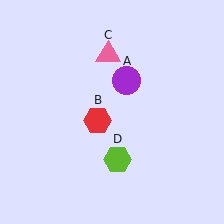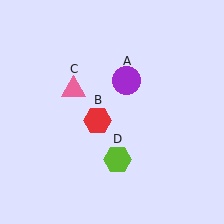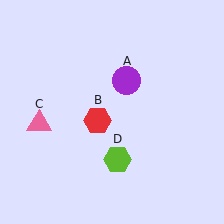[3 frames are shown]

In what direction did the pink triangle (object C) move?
The pink triangle (object C) moved down and to the left.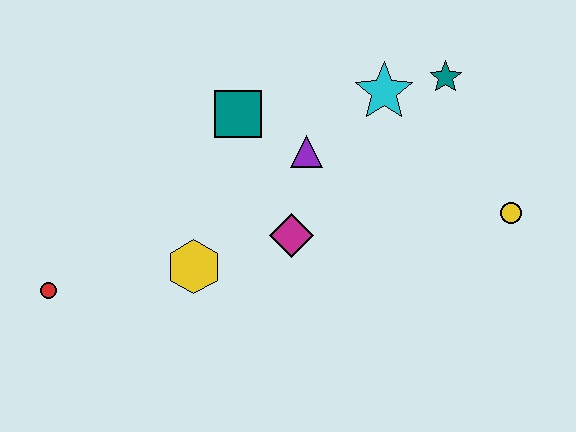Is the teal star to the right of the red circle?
Yes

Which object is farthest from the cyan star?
The red circle is farthest from the cyan star.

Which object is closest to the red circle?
The yellow hexagon is closest to the red circle.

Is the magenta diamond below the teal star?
Yes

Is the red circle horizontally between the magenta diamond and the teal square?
No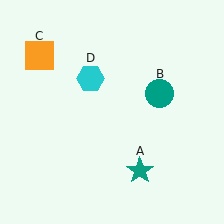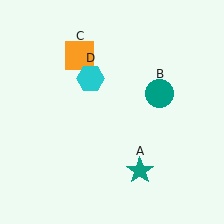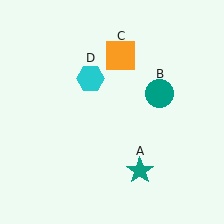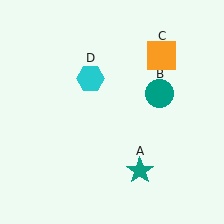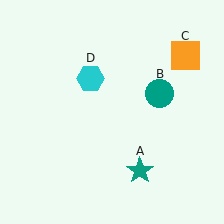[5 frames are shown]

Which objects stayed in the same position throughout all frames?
Teal star (object A) and teal circle (object B) and cyan hexagon (object D) remained stationary.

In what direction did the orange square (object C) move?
The orange square (object C) moved right.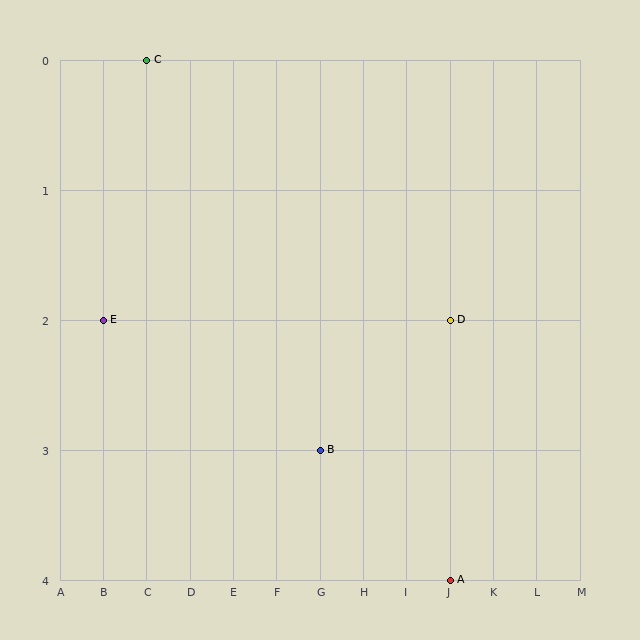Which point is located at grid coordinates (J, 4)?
Point A is at (J, 4).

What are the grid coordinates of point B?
Point B is at grid coordinates (G, 3).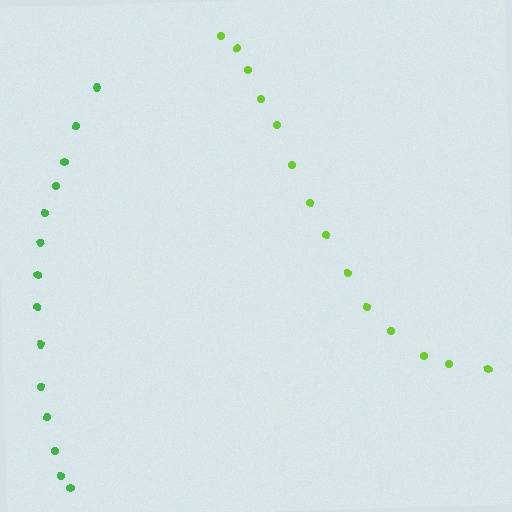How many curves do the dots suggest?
There are 2 distinct paths.